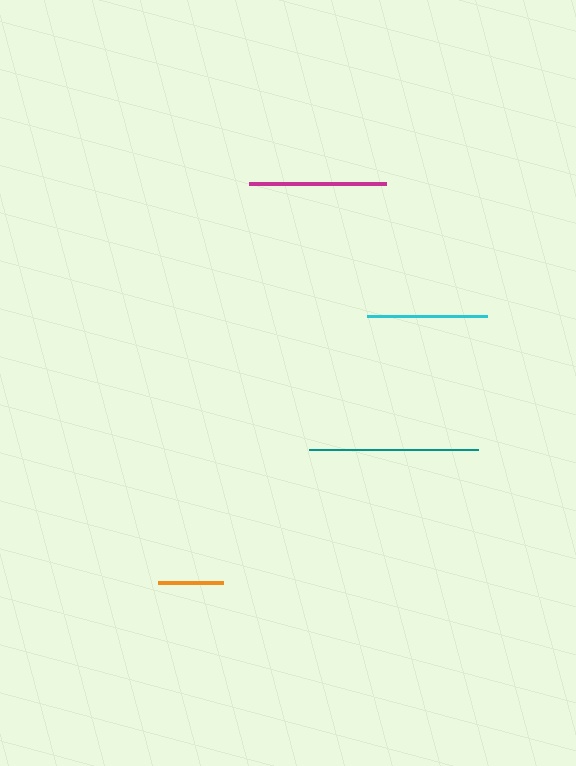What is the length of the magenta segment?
The magenta segment is approximately 137 pixels long.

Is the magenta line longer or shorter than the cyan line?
The magenta line is longer than the cyan line.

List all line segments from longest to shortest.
From longest to shortest: teal, magenta, cyan, orange.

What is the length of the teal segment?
The teal segment is approximately 169 pixels long.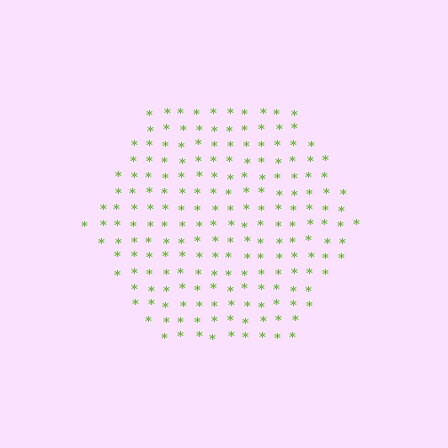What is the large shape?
The large shape is a hexagon.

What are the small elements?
The small elements are asterisks.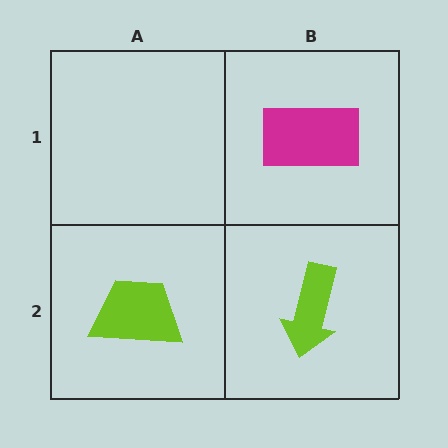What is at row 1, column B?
A magenta rectangle.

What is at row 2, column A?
A lime trapezoid.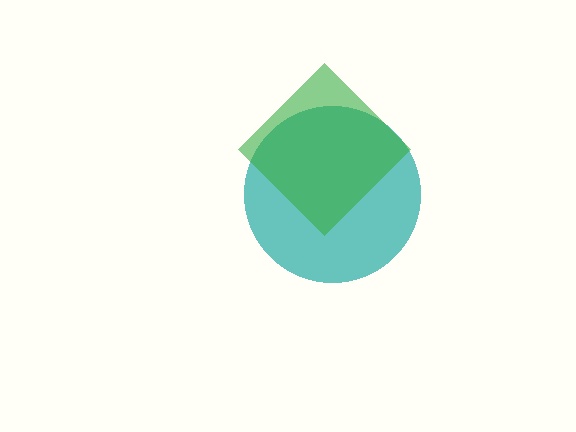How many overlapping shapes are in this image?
There are 2 overlapping shapes in the image.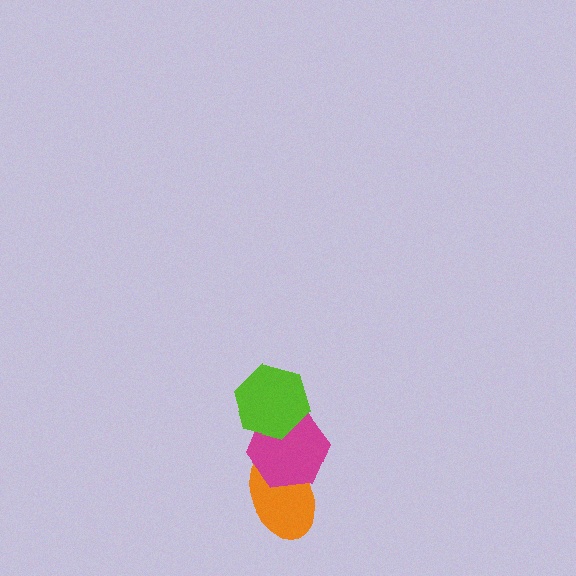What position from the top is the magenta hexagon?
The magenta hexagon is 2nd from the top.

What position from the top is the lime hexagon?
The lime hexagon is 1st from the top.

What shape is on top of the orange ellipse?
The magenta hexagon is on top of the orange ellipse.